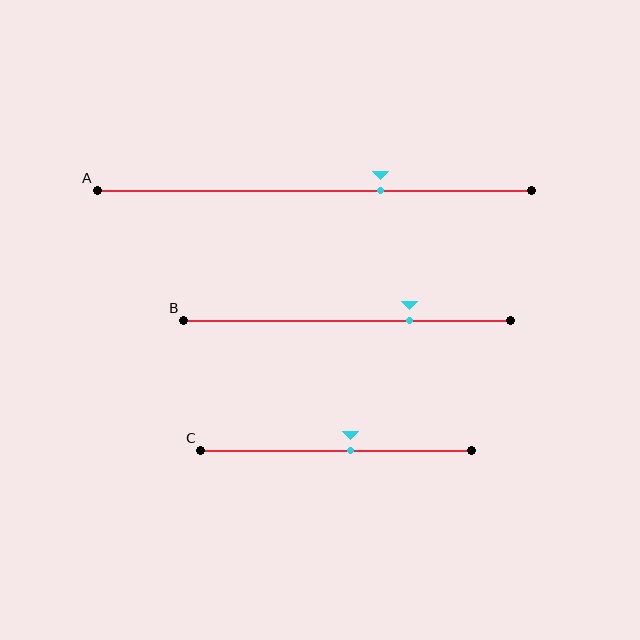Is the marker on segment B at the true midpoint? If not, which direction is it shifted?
No, the marker on segment B is shifted to the right by about 19% of the segment length.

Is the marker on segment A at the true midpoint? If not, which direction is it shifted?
No, the marker on segment A is shifted to the right by about 15% of the segment length.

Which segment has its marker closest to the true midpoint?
Segment C has its marker closest to the true midpoint.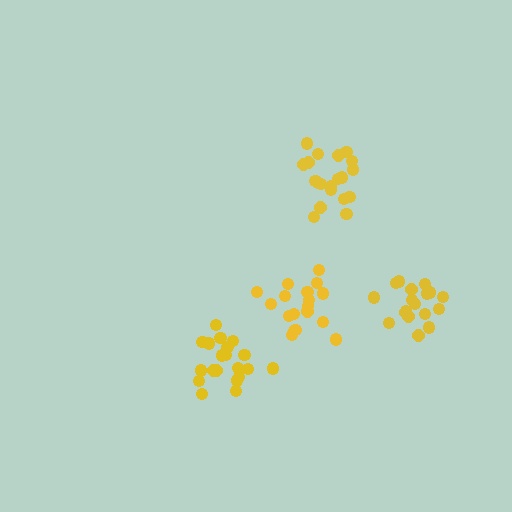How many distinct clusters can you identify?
There are 4 distinct clusters.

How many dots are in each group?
Group 1: 20 dots, Group 2: 18 dots, Group 3: 19 dots, Group 4: 20 dots (77 total).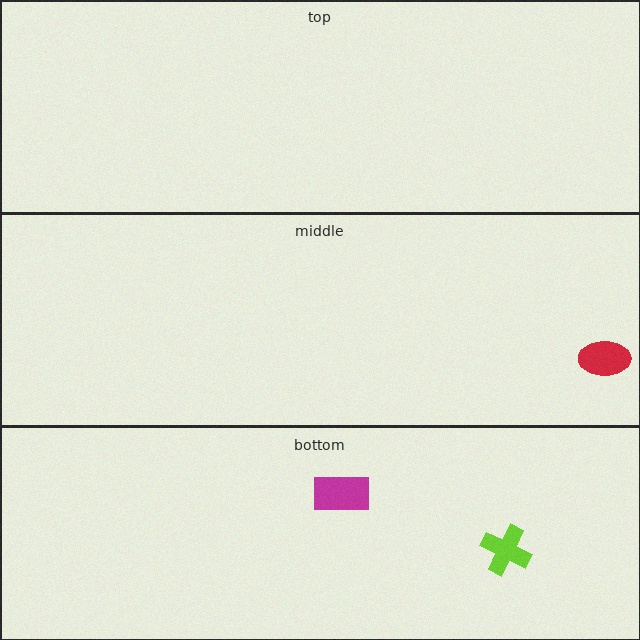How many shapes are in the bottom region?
2.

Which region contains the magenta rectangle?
The bottom region.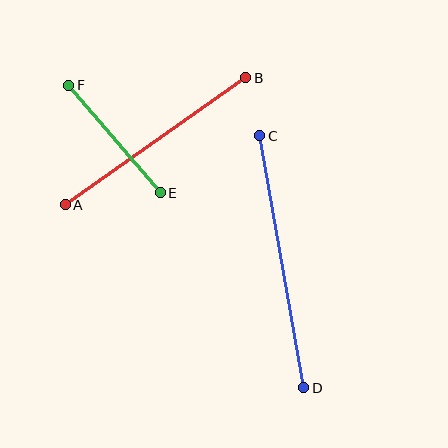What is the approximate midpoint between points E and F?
The midpoint is at approximately (114, 139) pixels.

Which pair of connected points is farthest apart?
Points C and D are farthest apart.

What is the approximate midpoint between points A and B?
The midpoint is at approximately (156, 141) pixels.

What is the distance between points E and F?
The distance is approximately 141 pixels.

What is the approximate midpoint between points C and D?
The midpoint is at approximately (282, 262) pixels.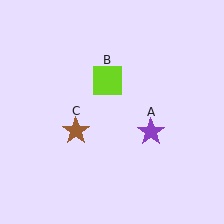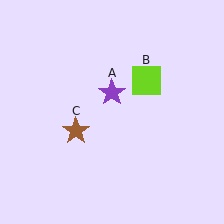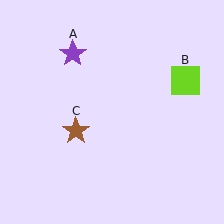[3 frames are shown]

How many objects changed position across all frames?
2 objects changed position: purple star (object A), lime square (object B).